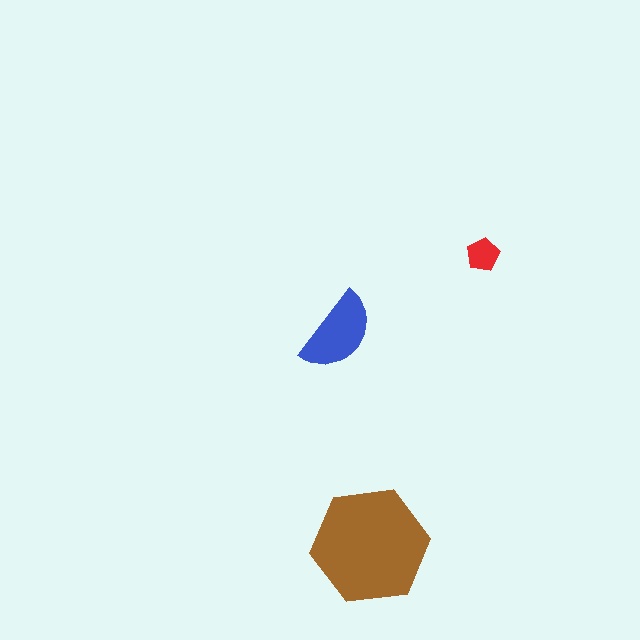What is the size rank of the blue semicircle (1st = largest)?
2nd.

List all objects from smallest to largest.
The red pentagon, the blue semicircle, the brown hexagon.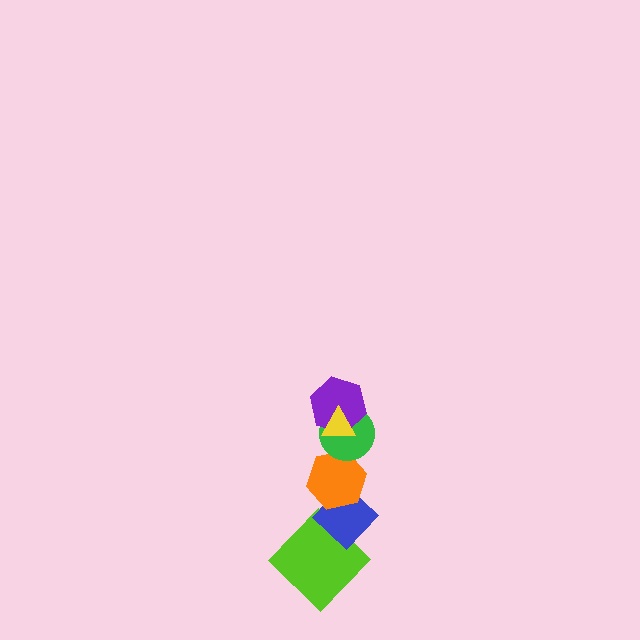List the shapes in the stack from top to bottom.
From top to bottom: the yellow triangle, the purple hexagon, the green circle, the orange hexagon, the blue diamond, the lime diamond.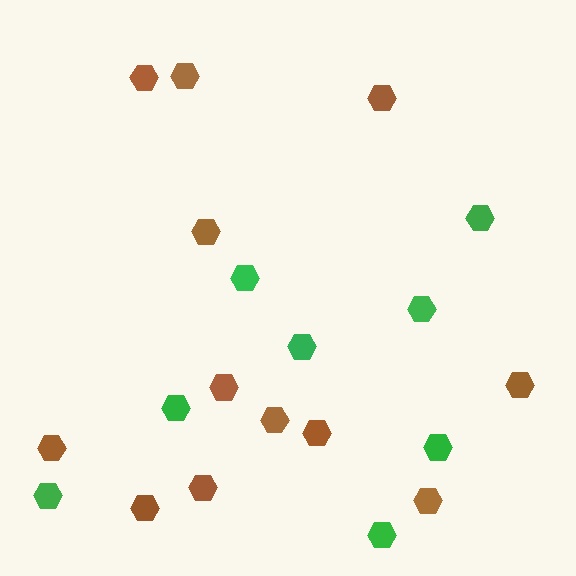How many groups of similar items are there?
There are 2 groups: one group of brown hexagons (12) and one group of green hexagons (8).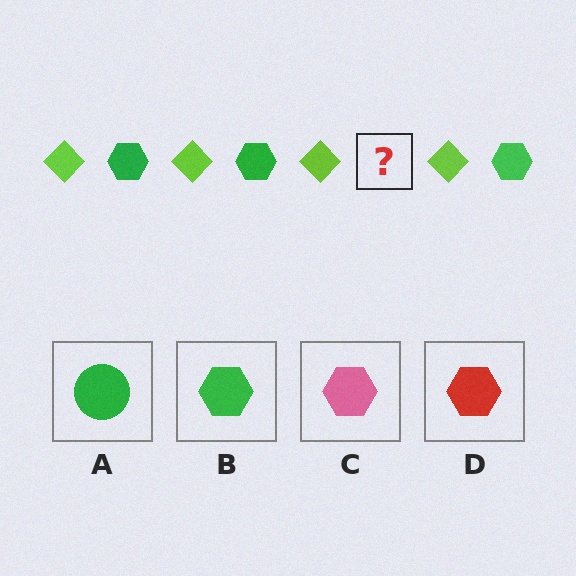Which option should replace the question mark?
Option B.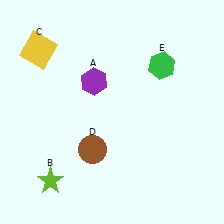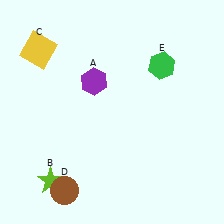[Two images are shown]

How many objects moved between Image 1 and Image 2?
1 object moved between the two images.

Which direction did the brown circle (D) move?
The brown circle (D) moved down.